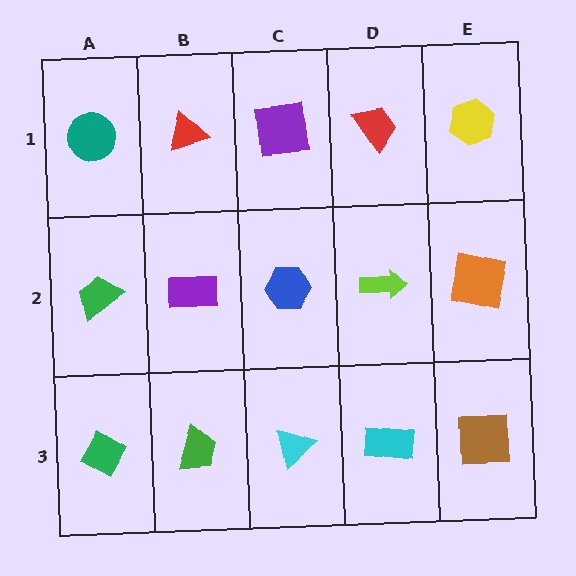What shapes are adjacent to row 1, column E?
An orange square (row 2, column E), a red trapezoid (row 1, column D).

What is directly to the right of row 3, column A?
A green trapezoid.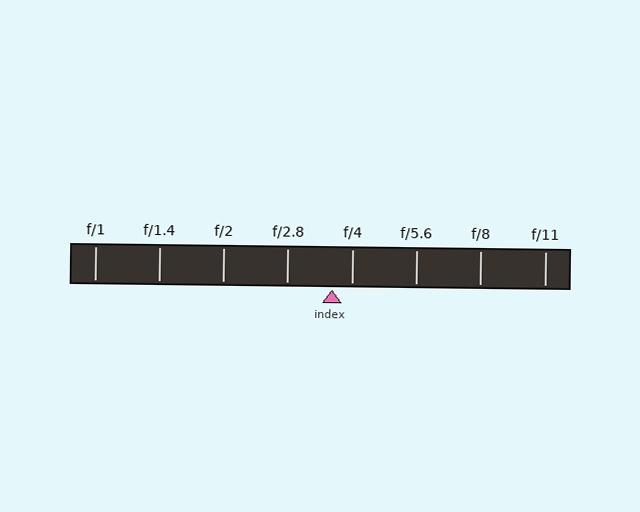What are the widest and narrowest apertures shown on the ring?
The widest aperture shown is f/1 and the narrowest is f/11.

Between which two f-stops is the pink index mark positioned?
The index mark is between f/2.8 and f/4.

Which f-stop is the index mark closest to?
The index mark is closest to f/4.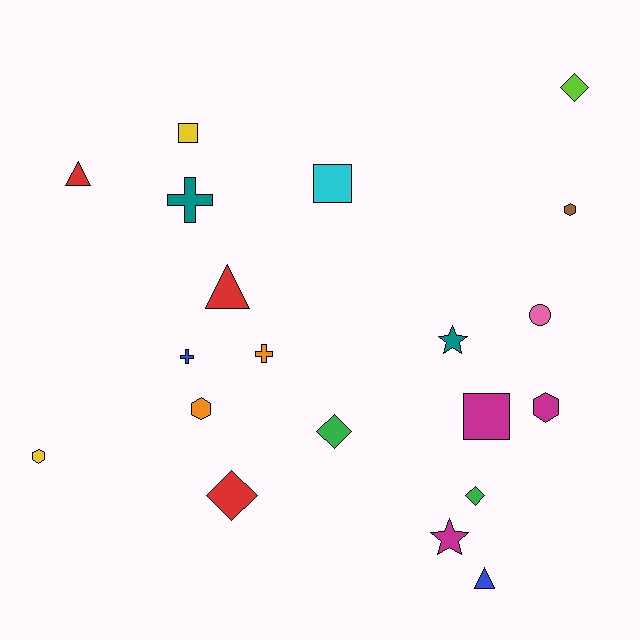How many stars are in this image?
There are 2 stars.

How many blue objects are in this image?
There are 2 blue objects.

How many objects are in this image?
There are 20 objects.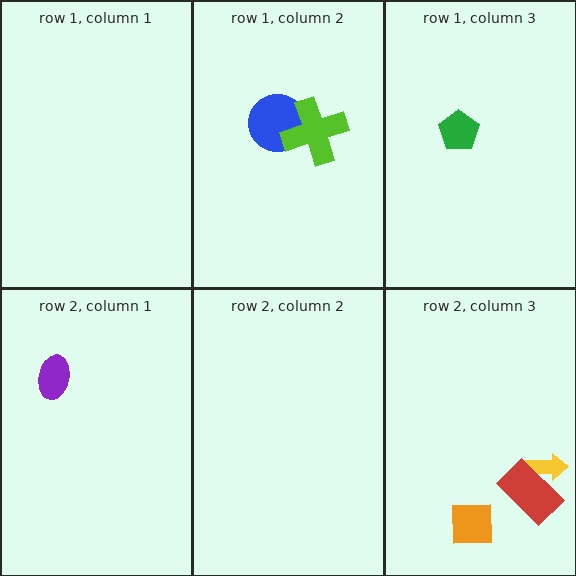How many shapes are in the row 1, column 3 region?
1.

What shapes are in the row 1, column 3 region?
The green pentagon.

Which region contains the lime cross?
The row 1, column 2 region.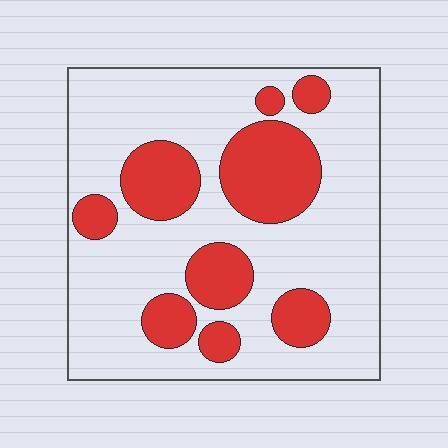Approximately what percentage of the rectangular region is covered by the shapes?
Approximately 30%.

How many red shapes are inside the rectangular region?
9.